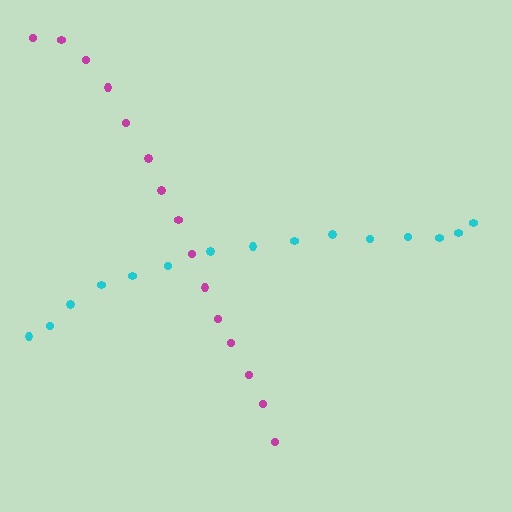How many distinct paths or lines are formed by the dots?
There are 2 distinct paths.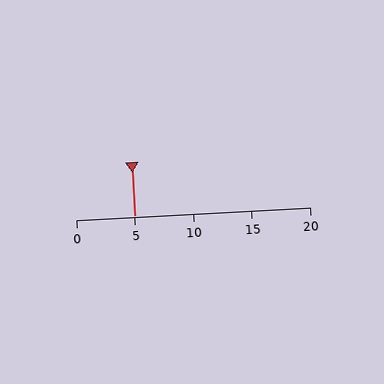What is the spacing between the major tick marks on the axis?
The major ticks are spaced 5 apart.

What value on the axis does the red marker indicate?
The marker indicates approximately 5.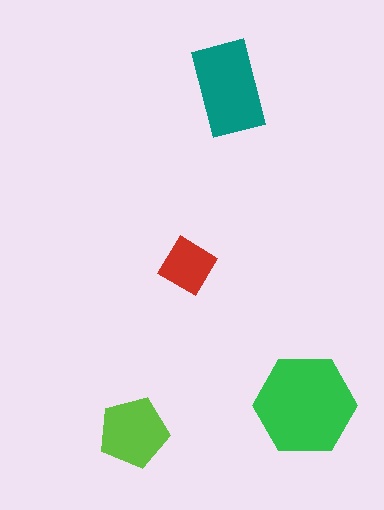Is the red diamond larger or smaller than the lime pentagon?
Smaller.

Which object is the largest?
The green hexagon.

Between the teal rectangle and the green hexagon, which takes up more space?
The green hexagon.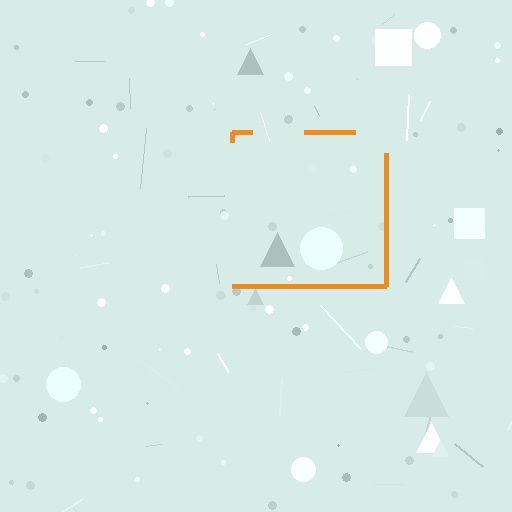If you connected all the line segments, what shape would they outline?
They would outline a square.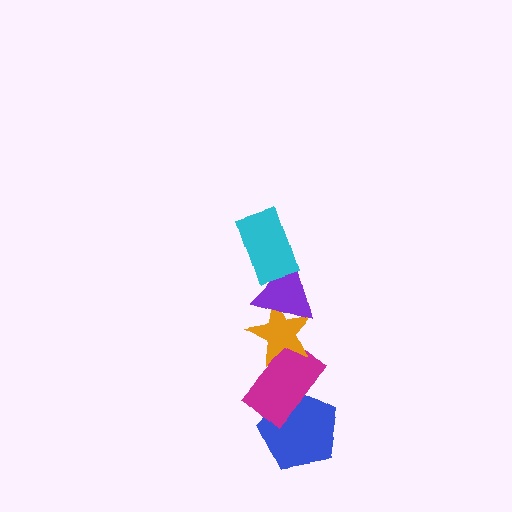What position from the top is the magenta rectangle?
The magenta rectangle is 4th from the top.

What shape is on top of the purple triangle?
The cyan rectangle is on top of the purple triangle.